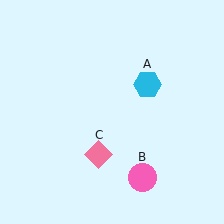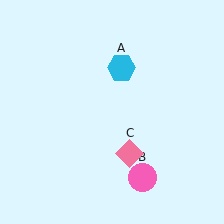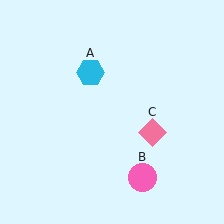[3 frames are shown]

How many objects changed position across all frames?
2 objects changed position: cyan hexagon (object A), pink diamond (object C).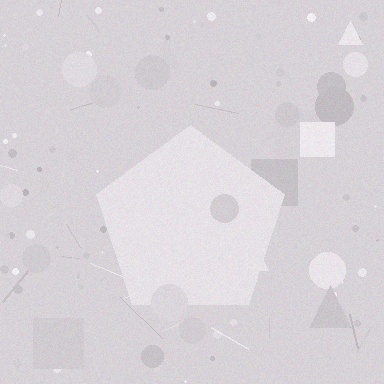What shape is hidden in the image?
A pentagon is hidden in the image.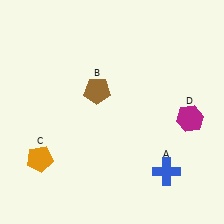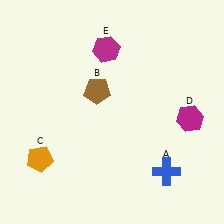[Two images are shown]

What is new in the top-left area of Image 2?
A magenta hexagon (E) was added in the top-left area of Image 2.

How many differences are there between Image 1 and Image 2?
There is 1 difference between the two images.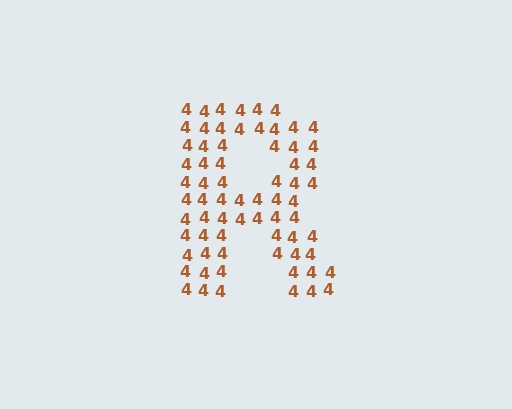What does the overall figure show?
The overall figure shows the letter R.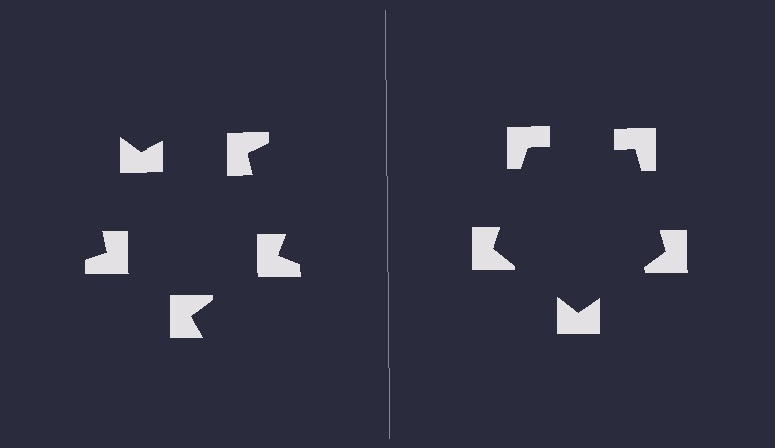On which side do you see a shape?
An illusory pentagon appears on the right side. On the left side the wedge cuts are rotated, so no coherent shape forms.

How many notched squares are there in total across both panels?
10 — 5 on each side.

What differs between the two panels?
The notched squares are positioned identically on both sides; only the wedge orientations differ. On the right they align to a pentagon; on the left they are misaligned.